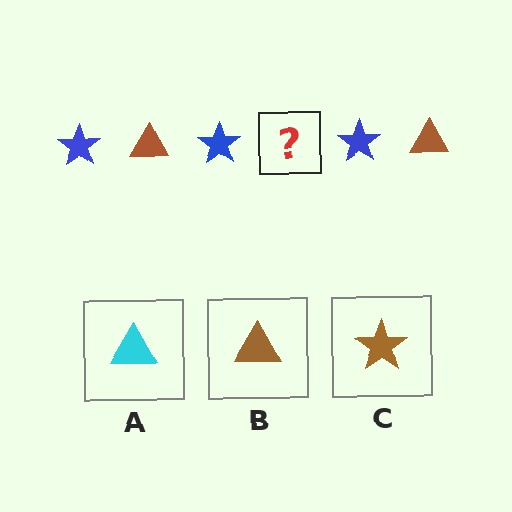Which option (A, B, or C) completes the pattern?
B.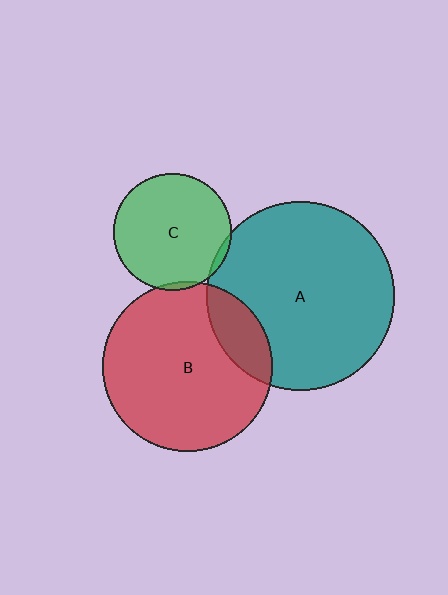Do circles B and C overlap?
Yes.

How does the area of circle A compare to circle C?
Approximately 2.6 times.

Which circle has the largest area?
Circle A (teal).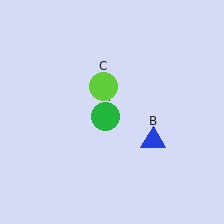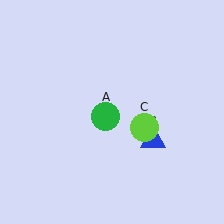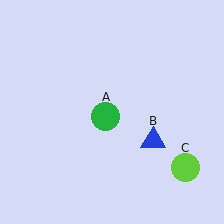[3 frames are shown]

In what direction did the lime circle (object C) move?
The lime circle (object C) moved down and to the right.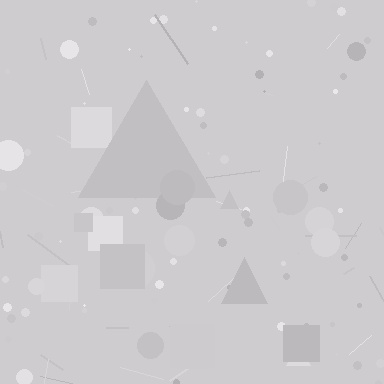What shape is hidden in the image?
A triangle is hidden in the image.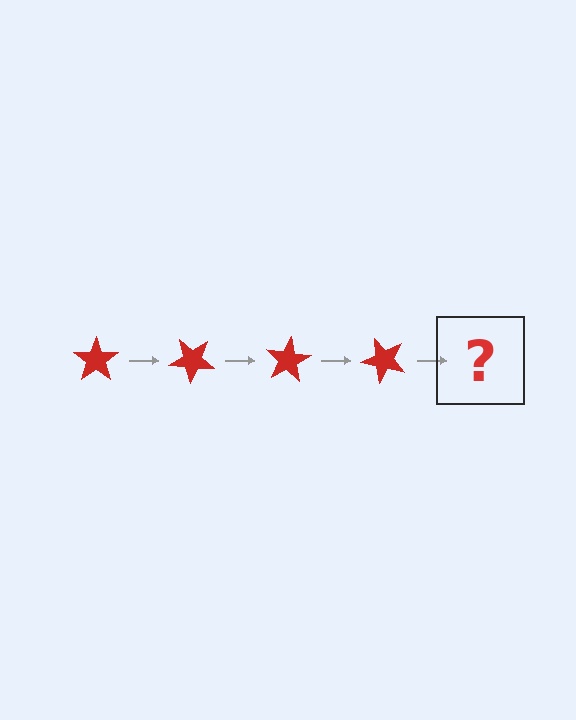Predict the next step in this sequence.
The next step is a red star rotated 160 degrees.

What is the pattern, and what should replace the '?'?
The pattern is that the star rotates 40 degrees each step. The '?' should be a red star rotated 160 degrees.